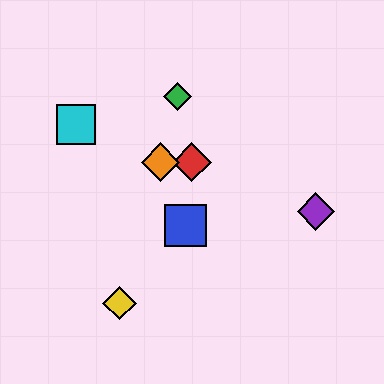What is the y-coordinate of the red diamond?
The red diamond is at y≈162.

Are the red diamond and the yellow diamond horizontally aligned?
No, the red diamond is at y≈162 and the yellow diamond is at y≈303.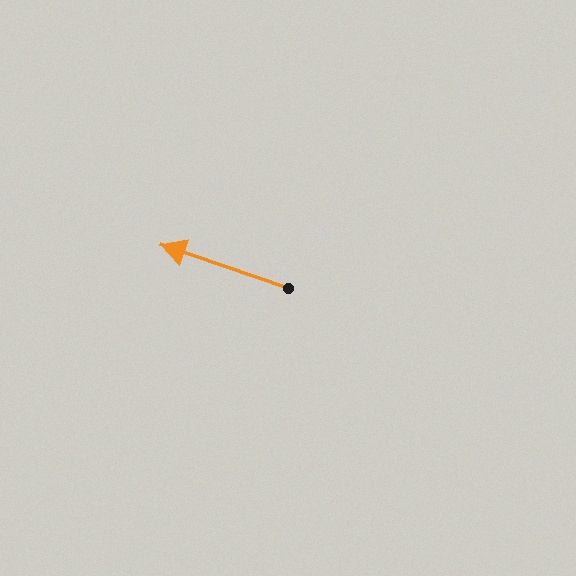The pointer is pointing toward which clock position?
Roughly 10 o'clock.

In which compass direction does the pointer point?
West.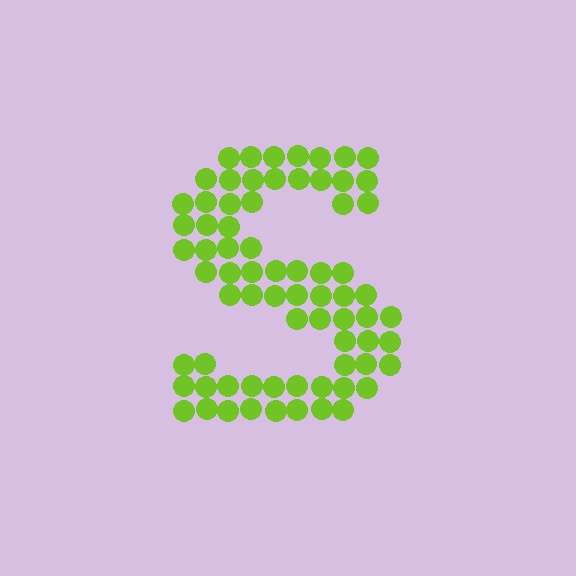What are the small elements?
The small elements are circles.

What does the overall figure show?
The overall figure shows the letter S.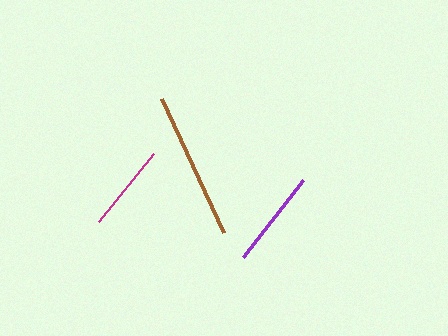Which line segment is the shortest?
The magenta line is the shortest at approximately 87 pixels.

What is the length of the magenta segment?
The magenta segment is approximately 87 pixels long.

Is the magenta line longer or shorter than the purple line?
The purple line is longer than the magenta line.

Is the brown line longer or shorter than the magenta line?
The brown line is longer than the magenta line.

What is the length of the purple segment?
The purple segment is approximately 98 pixels long.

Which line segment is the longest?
The brown line is the longest at approximately 147 pixels.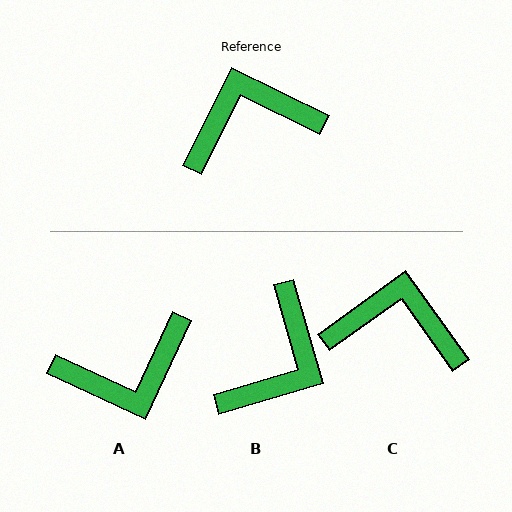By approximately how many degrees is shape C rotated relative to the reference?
Approximately 28 degrees clockwise.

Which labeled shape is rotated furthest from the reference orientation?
A, about 178 degrees away.